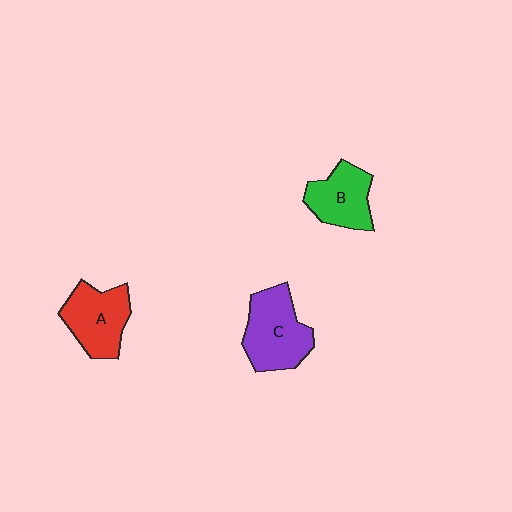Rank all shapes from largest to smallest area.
From largest to smallest: C (purple), A (red), B (green).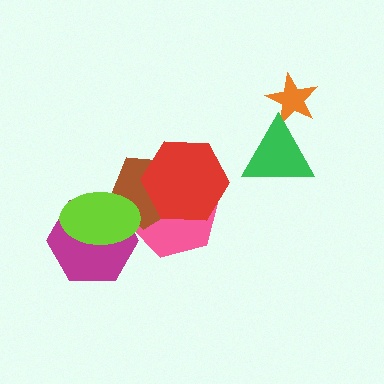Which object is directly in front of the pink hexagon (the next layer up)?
The brown pentagon is directly in front of the pink hexagon.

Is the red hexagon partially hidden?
No, no other shape covers it.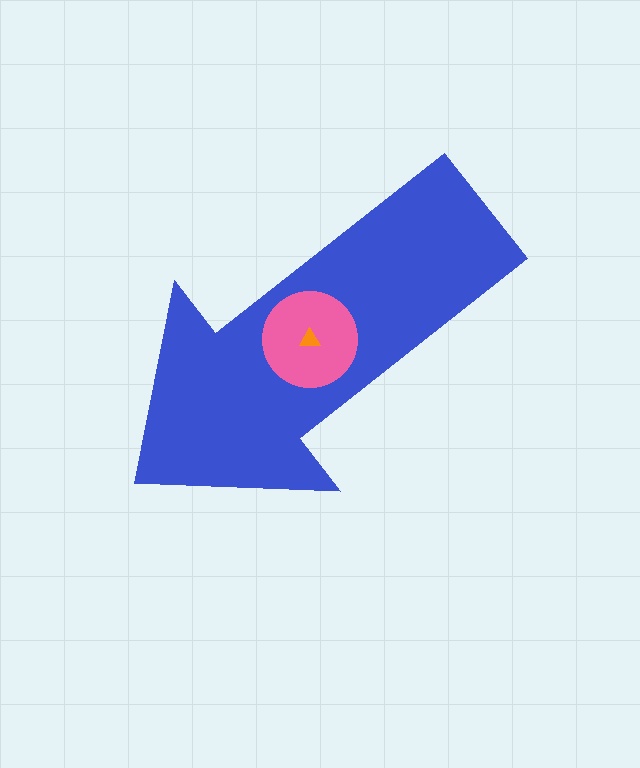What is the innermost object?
The orange triangle.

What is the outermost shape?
The blue arrow.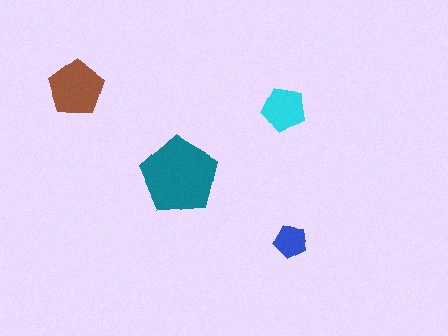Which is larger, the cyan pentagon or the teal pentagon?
The teal one.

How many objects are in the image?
There are 4 objects in the image.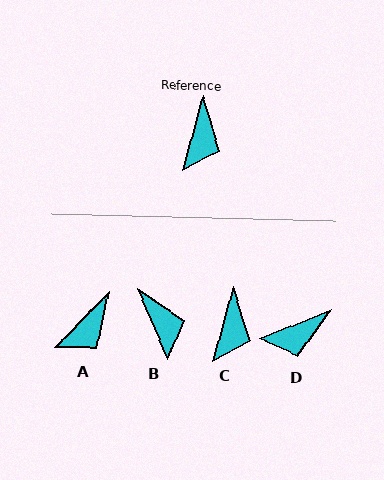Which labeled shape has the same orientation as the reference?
C.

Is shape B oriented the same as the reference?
No, it is off by about 39 degrees.